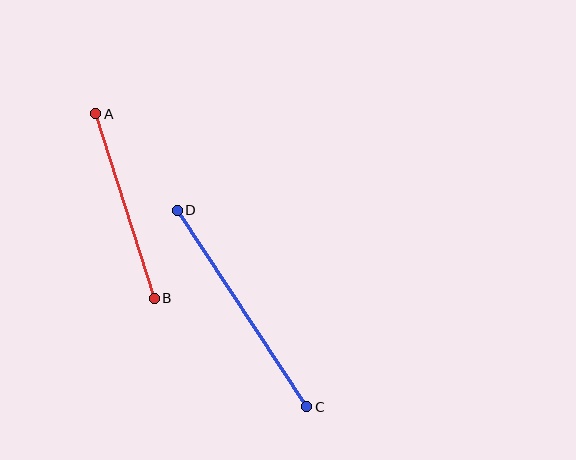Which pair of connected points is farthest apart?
Points C and D are farthest apart.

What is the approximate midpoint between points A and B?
The midpoint is at approximately (125, 206) pixels.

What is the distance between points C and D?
The distance is approximately 236 pixels.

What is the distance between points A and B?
The distance is approximately 193 pixels.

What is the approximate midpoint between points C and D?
The midpoint is at approximately (242, 309) pixels.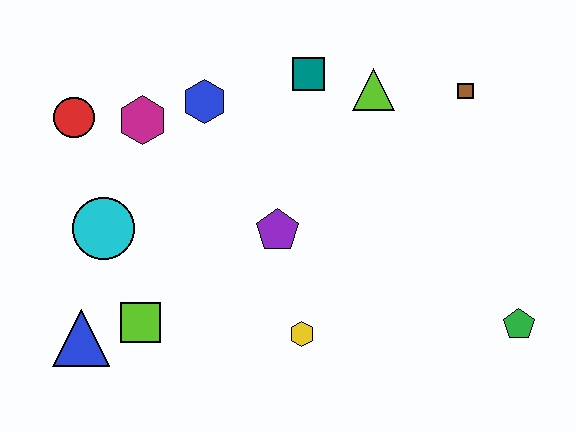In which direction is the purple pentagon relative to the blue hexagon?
The purple pentagon is below the blue hexagon.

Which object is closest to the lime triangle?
The teal square is closest to the lime triangle.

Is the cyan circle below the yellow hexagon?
No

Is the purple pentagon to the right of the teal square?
No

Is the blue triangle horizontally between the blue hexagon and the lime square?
No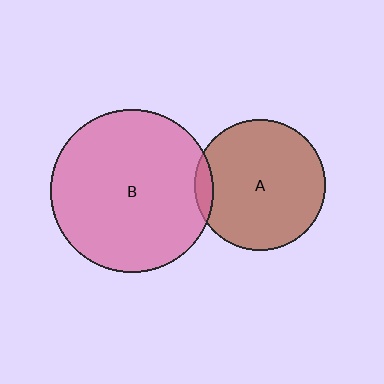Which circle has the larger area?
Circle B (pink).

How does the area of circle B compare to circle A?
Approximately 1.6 times.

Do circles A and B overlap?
Yes.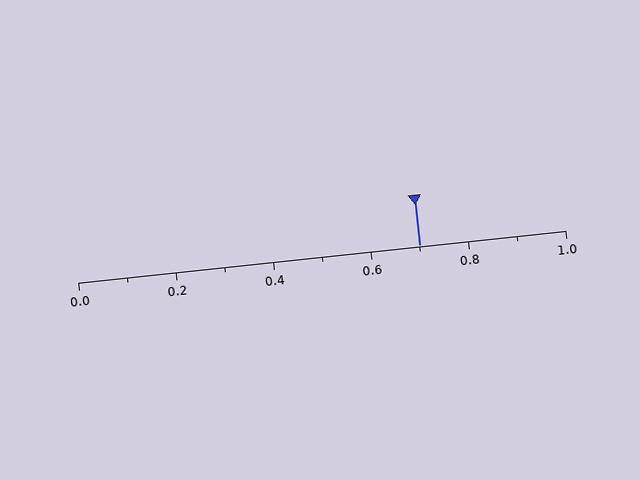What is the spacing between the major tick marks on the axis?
The major ticks are spaced 0.2 apart.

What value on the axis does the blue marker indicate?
The marker indicates approximately 0.7.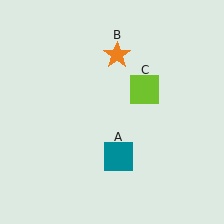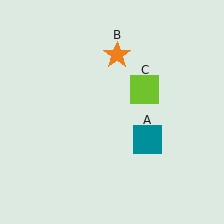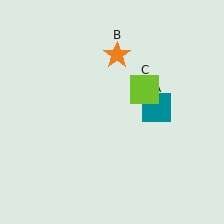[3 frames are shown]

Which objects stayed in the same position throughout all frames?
Orange star (object B) and lime square (object C) remained stationary.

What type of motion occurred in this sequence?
The teal square (object A) rotated counterclockwise around the center of the scene.